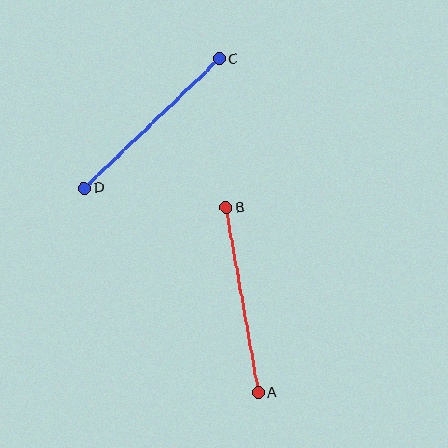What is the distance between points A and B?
The distance is approximately 188 pixels.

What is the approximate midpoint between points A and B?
The midpoint is at approximately (242, 300) pixels.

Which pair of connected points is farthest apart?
Points A and B are farthest apart.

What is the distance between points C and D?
The distance is approximately 187 pixels.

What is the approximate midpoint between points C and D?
The midpoint is at approximately (152, 123) pixels.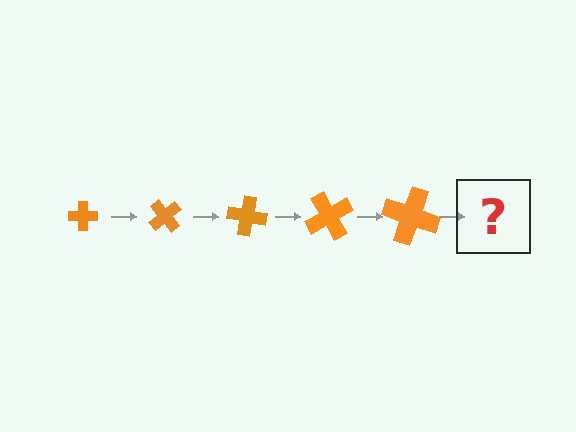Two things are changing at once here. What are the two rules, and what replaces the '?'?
The two rules are that the cross grows larger each step and it rotates 50 degrees each step. The '?' should be a cross, larger than the previous one and rotated 250 degrees from the start.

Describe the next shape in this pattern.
It should be a cross, larger than the previous one and rotated 250 degrees from the start.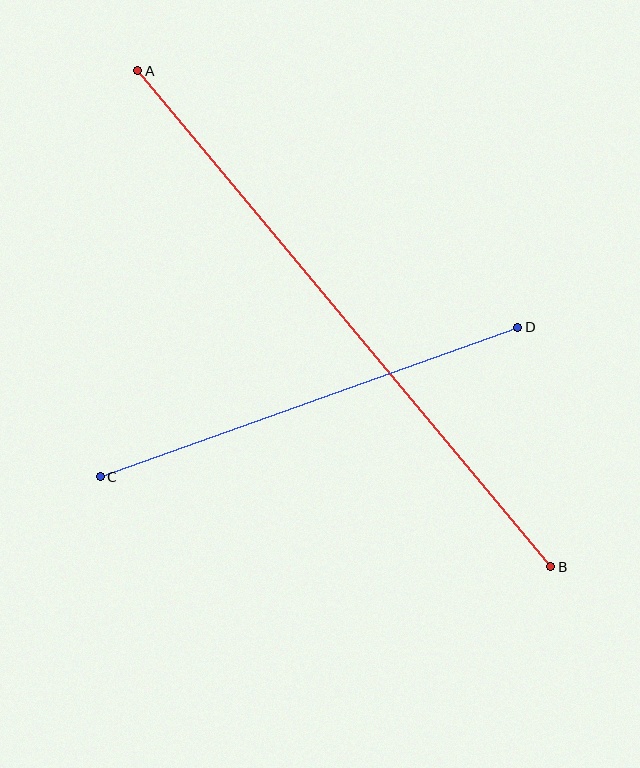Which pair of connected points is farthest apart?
Points A and B are farthest apart.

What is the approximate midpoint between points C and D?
The midpoint is at approximately (309, 402) pixels.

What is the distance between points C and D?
The distance is approximately 444 pixels.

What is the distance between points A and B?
The distance is approximately 645 pixels.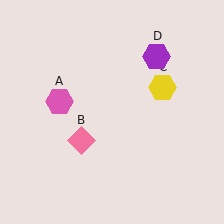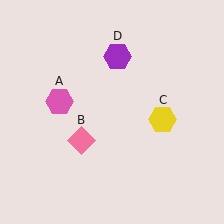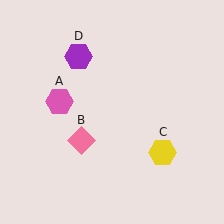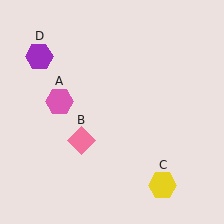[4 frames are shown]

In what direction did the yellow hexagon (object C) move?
The yellow hexagon (object C) moved down.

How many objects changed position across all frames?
2 objects changed position: yellow hexagon (object C), purple hexagon (object D).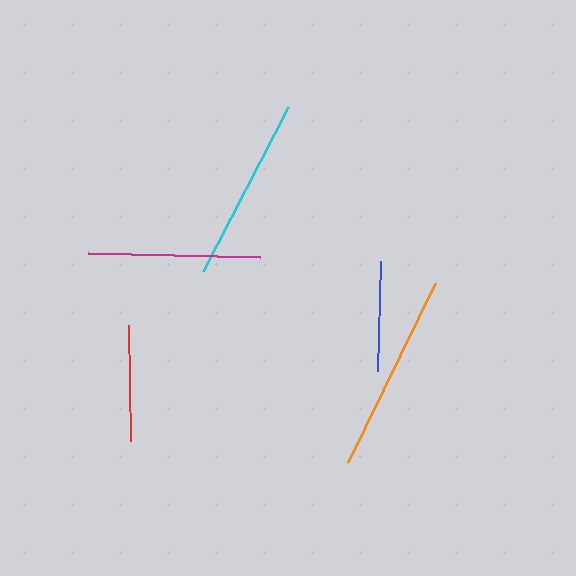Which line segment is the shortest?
The blue line is the shortest at approximately 110 pixels.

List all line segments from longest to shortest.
From longest to shortest: orange, cyan, magenta, red, blue.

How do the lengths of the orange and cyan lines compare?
The orange and cyan lines are approximately the same length.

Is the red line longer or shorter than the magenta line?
The magenta line is longer than the red line.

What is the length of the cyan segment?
The cyan segment is approximately 185 pixels long.